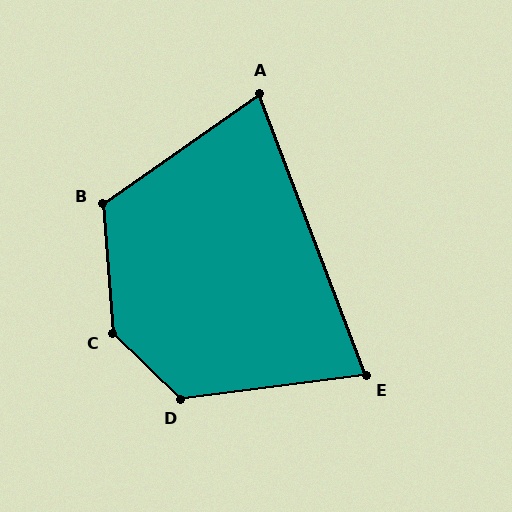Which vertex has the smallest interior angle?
A, at approximately 76 degrees.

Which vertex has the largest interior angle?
C, at approximately 140 degrees.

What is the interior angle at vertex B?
Approximately 120 degrees (obtuse).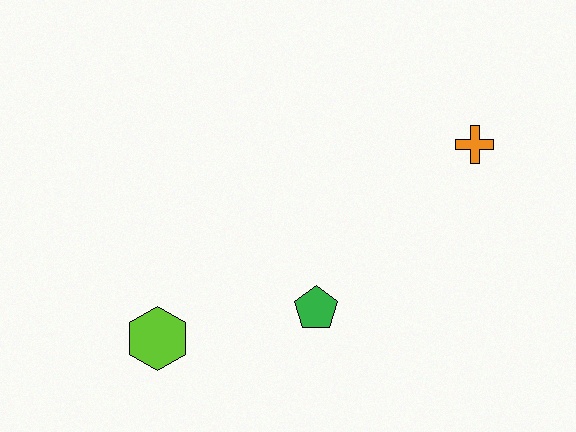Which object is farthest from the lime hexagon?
The orange cross is farthest from the lime hexagon.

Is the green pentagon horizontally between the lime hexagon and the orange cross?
Yes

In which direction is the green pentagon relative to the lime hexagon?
The green pentagon is to the right of the lime hexagon.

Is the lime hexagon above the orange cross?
No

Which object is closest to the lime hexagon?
The green pentagon is closest to the lime hexagon.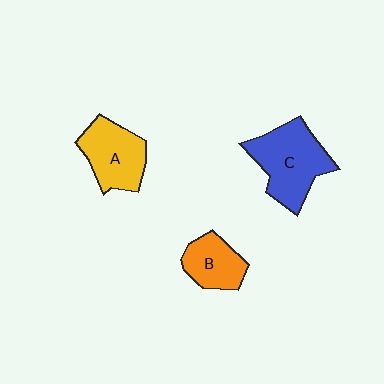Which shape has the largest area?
Shape C (blue).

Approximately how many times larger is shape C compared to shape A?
Approximately 1.3 times.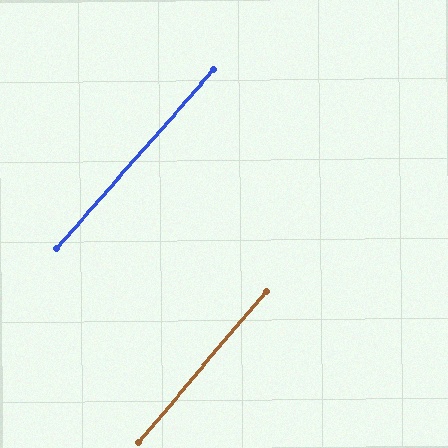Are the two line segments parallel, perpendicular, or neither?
Parallel — their directions differ by only 1.4°.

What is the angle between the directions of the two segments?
Approximately 1 degree.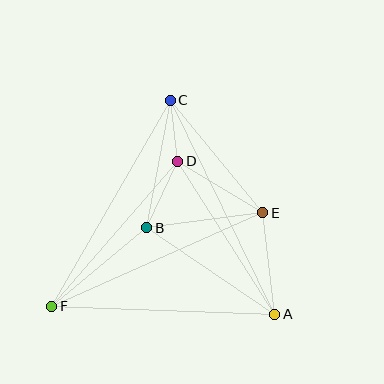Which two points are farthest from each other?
Points A and C are farthest from each other.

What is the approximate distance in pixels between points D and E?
The distance between D and E is approximately 99 pixels.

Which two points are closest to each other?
Points C and D are closest to each other.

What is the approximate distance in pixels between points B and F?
The distance between B and F is approximately 123 pixels.